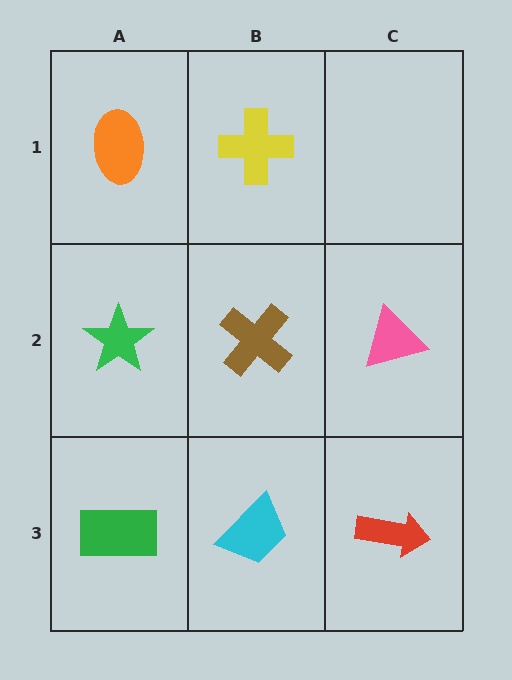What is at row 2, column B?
A brown cross.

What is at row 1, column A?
An orange ellipse.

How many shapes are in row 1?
2 shapes.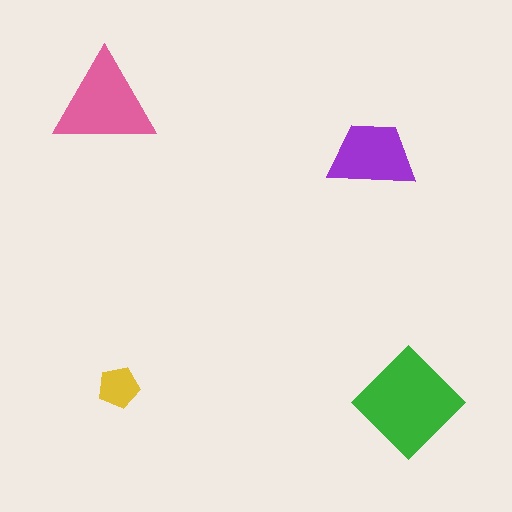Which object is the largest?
The green diamond.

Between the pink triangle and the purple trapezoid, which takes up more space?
The pink triangle.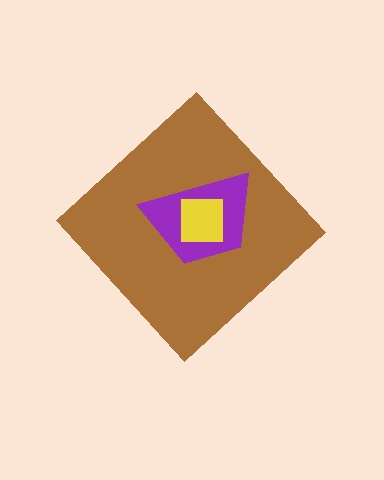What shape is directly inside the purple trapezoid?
The yellow square.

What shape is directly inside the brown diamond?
The purple trapezoid.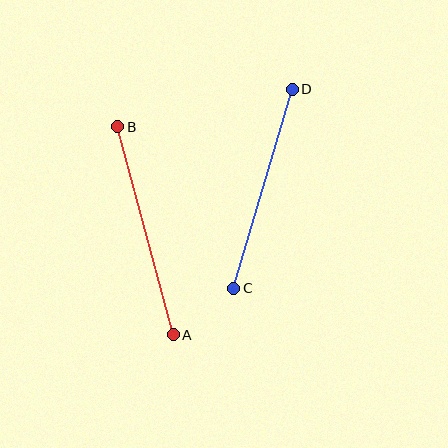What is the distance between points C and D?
The distance is approximately 208 pixels.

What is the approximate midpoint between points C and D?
The midpoint is at approximately (263, 189) pixels.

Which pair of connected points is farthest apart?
Points A and B are farthest apart.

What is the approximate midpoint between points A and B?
The midpoint is at approximately (145, 231) pixels.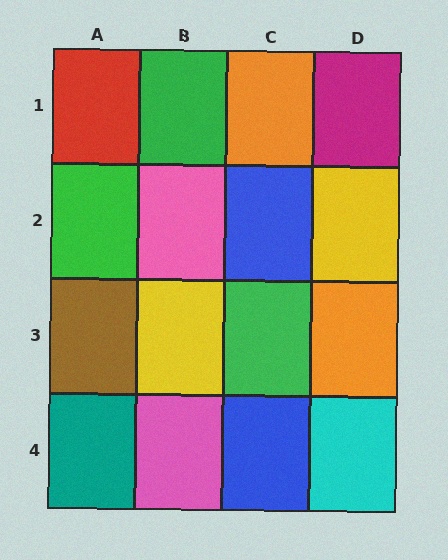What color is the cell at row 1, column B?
Green.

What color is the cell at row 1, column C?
Orange.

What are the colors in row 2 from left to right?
Green, pink, blue, yellow.